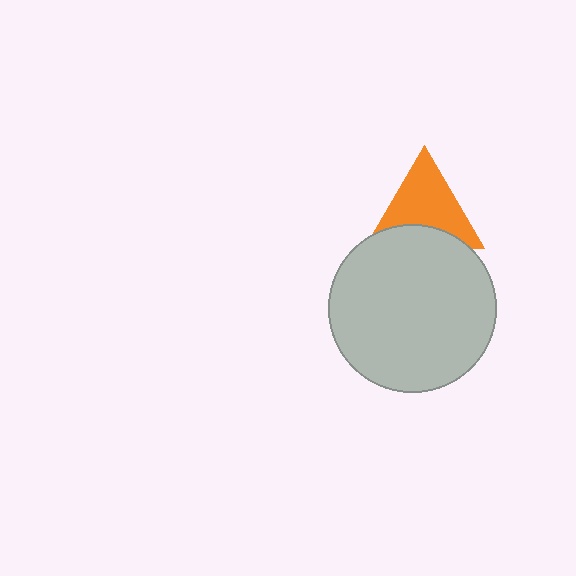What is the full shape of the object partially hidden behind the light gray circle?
The partially hidden object is an orange triangle.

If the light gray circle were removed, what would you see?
You would see the complete orange triangle.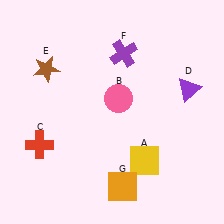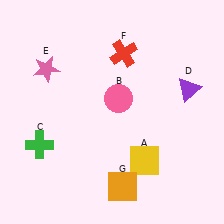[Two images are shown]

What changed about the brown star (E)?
In Image 1, E is brown. In Image 2, it changed to pink.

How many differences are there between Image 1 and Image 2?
There are 3 differences between the two images.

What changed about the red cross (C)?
In Image 1, C is red. In Image 2, it changed to green.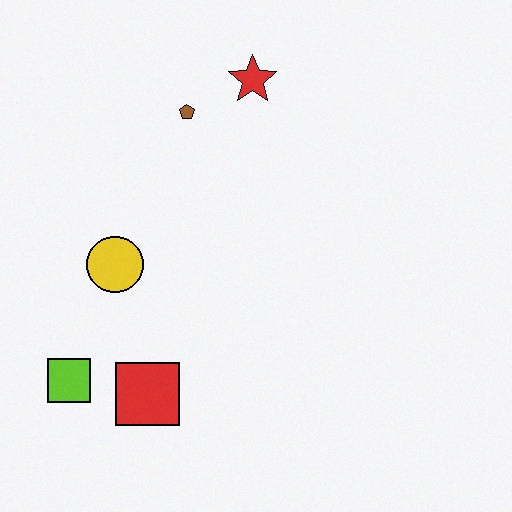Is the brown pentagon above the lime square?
Yes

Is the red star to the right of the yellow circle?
Yes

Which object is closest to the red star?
The brown pentagon is closest to the red star.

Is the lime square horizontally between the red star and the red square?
No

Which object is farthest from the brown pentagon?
The lime square is farthest from the brown pentagon.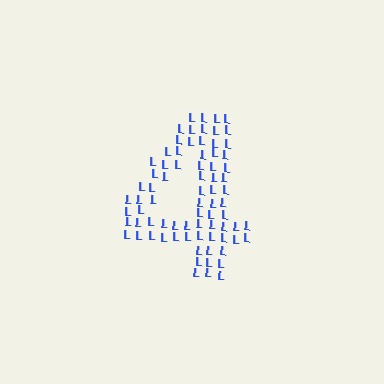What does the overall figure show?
The overall figure shows the digit 4.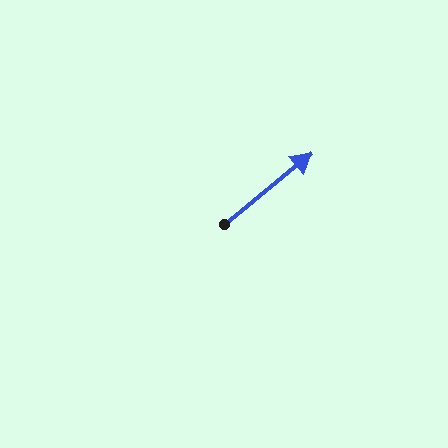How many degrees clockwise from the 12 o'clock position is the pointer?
Approximately 51 degrees.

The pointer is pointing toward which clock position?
Roughly 2 o'clock.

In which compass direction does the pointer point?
Northeast.